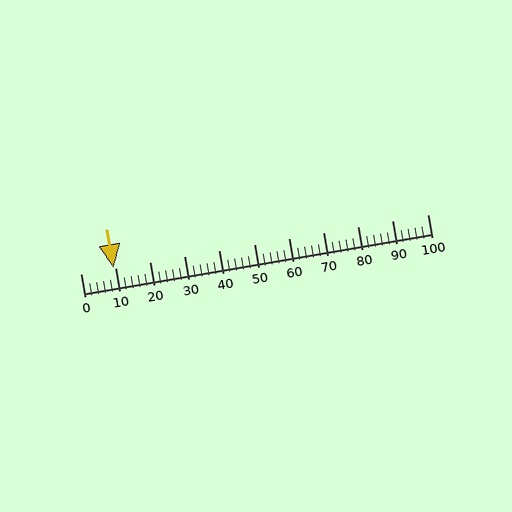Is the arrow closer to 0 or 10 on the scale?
The arrow is closer to 10.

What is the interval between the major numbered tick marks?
The major tick marks are spaced 10 units apart.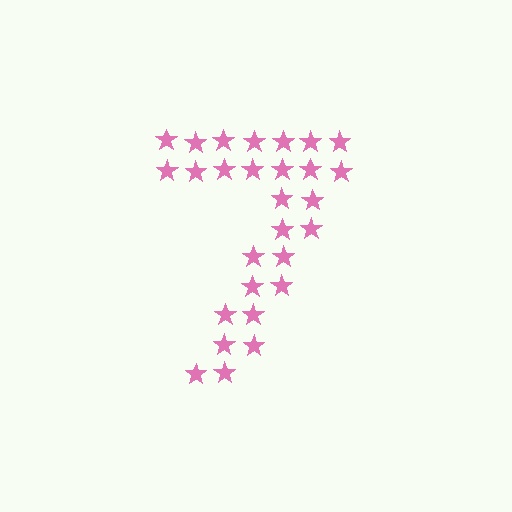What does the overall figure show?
The overall figure shows the digit 7.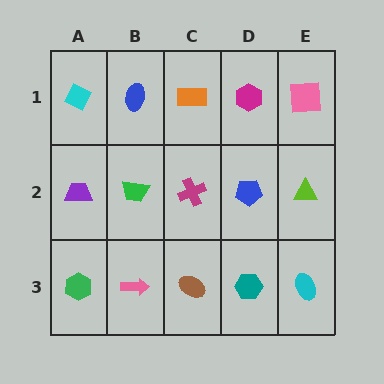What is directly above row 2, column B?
A blue ellipse.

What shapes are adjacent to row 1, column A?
A purple trapezoid (row 2, column A), a blue ellipse (row 1, column B).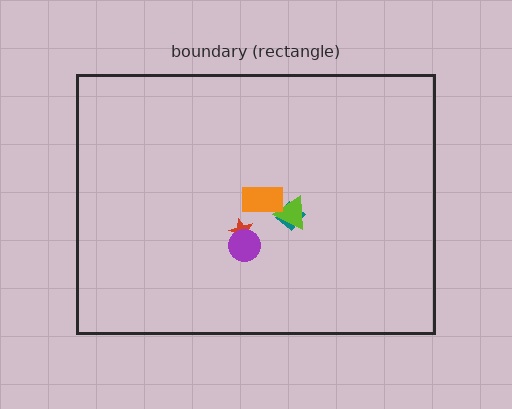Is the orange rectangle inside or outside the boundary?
Inside.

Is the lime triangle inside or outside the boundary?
Inside.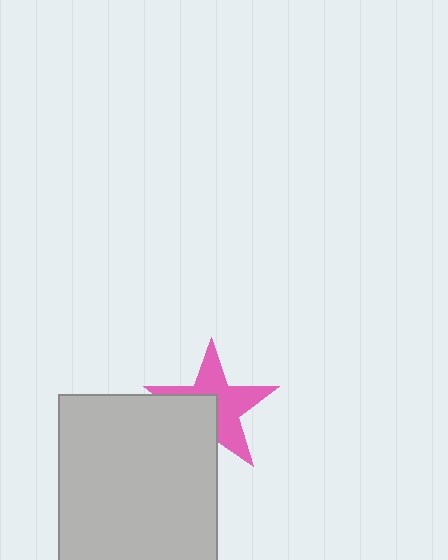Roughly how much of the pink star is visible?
About half of it is visible (roughly 60%).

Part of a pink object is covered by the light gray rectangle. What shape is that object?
It is a star.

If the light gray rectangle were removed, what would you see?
You would see the complete pink star.